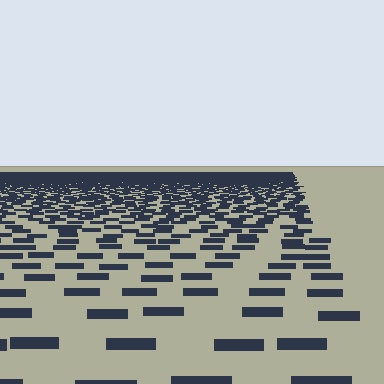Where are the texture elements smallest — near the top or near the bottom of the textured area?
Near the top.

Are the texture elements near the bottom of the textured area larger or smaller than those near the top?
Larger. Near the bottom, elements are closer to the viewer and appear at a bigger on-screen size.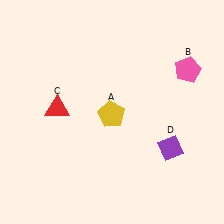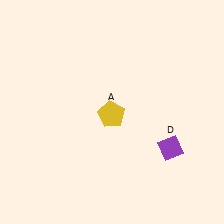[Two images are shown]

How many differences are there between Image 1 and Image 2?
There are 2 differences between the two images.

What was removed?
The red triangle (C), the pink pentagon (B) were removed in Image 2.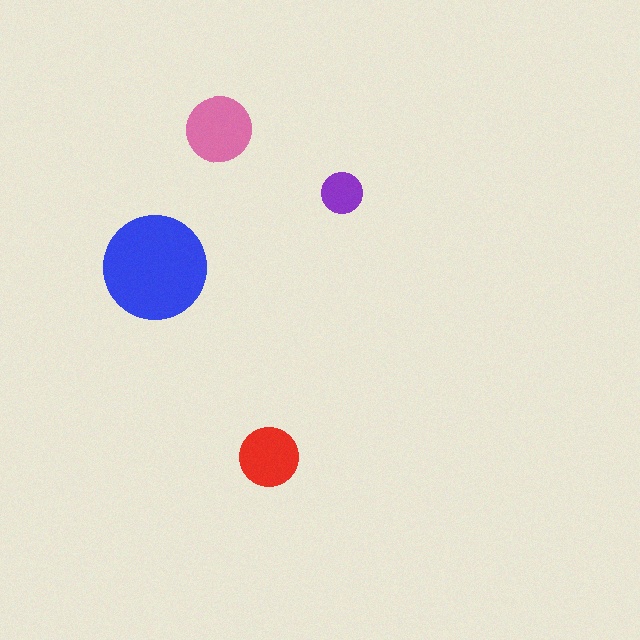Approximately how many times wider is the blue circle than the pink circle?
About 1.5 times wider.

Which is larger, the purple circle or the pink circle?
The pink one.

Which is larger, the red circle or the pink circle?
The pink one.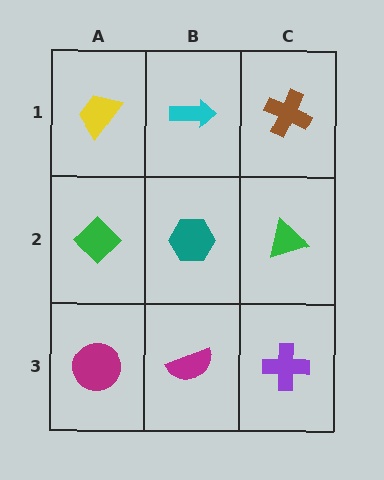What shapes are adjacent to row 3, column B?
A teal hexagon (row 2, column B), a magenta circle (row 3, column A), a purple cross (row 3, column C).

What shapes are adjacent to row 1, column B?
A teal hexagon (row 2, column B), a yellow trapezoid (row 1, column A), a brown cross (row 1, column C).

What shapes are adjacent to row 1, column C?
A green triangle (row 2, column C), a cyan arrow (row 1, column B).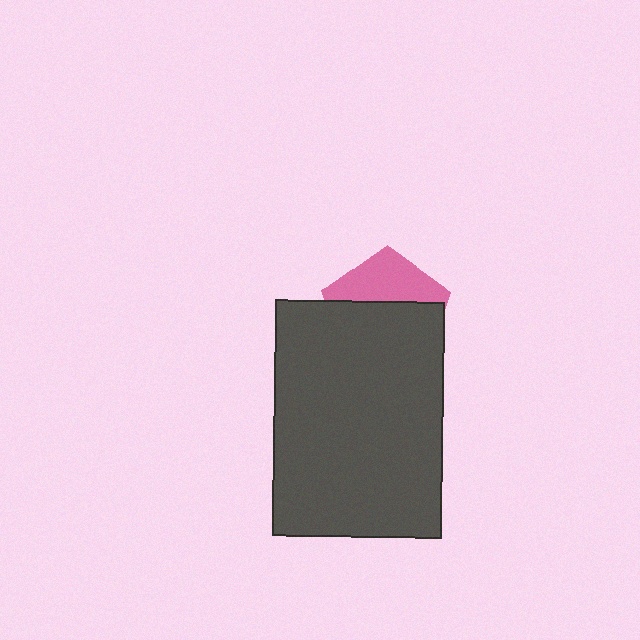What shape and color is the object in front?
The object in front is a dark gray rectangle.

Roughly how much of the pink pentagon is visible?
A small part of it is visible (roughly 38%).